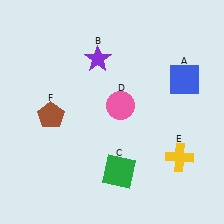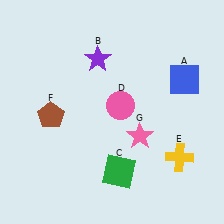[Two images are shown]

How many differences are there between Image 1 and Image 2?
There is 1 difference between the two images.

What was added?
A pink star (G) was added in Image 2.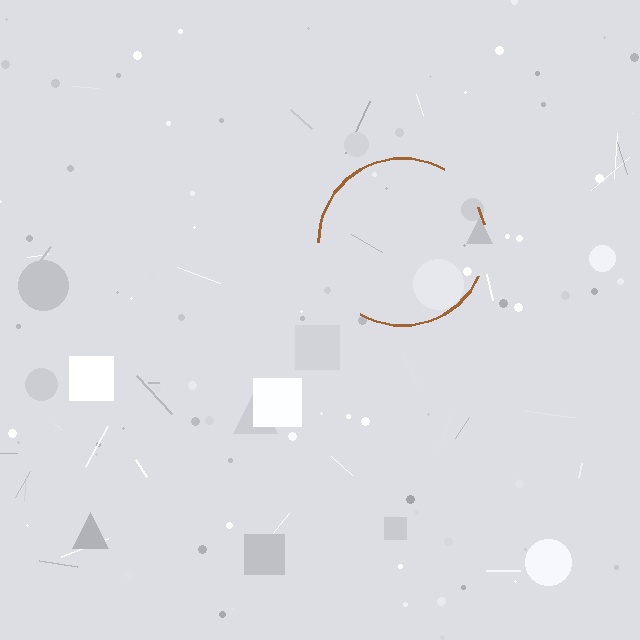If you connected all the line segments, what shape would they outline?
They would outline a circle.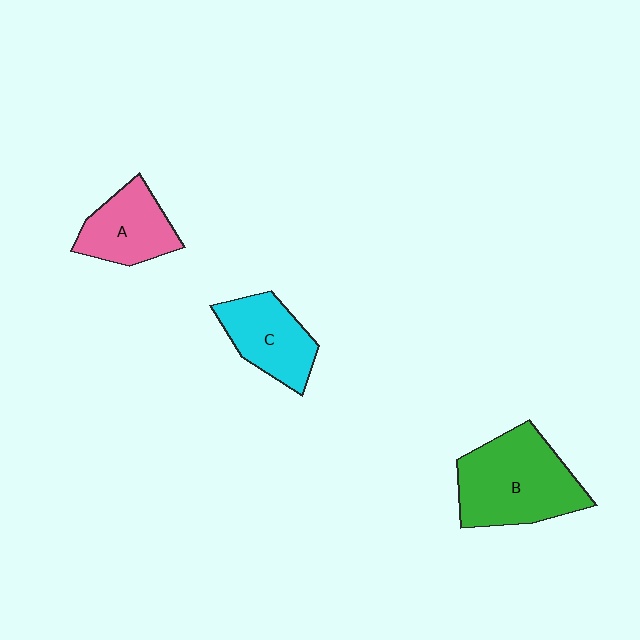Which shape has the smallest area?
Shape A (pink).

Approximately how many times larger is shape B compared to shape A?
Approximately 1.7 times.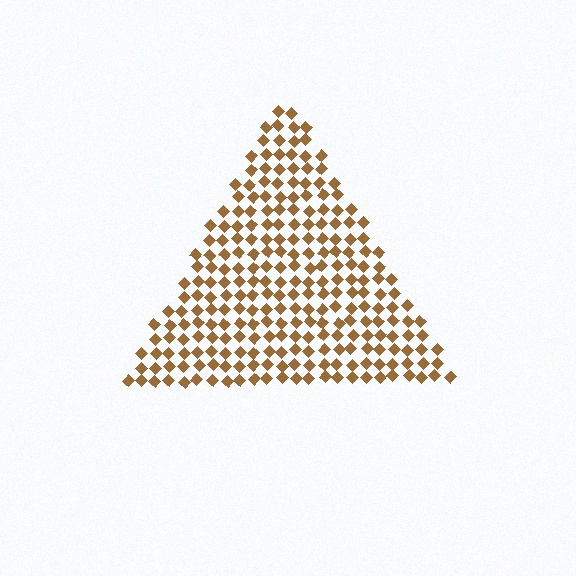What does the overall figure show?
The overall figure shows a triangle.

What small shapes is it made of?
It is made of small diamonds.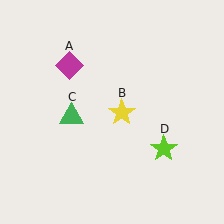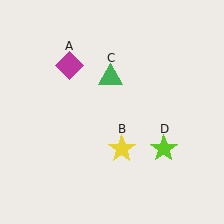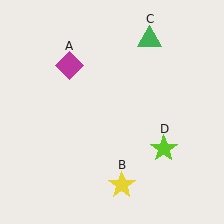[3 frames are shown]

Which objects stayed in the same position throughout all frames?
Magenta diamond (object A) and lime star (object D) remained stationary.